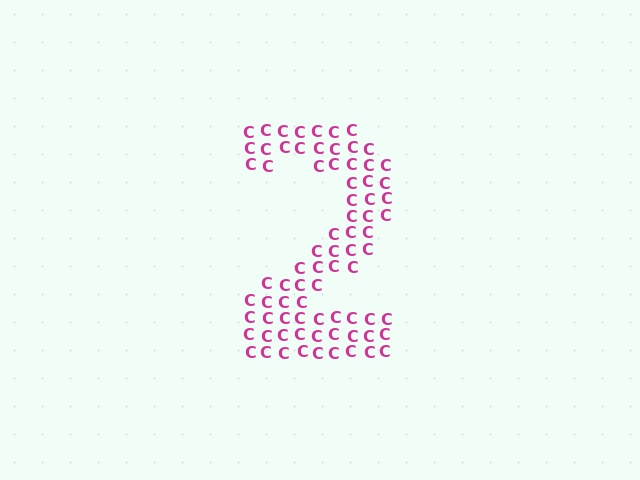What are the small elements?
The small elements are letter C's.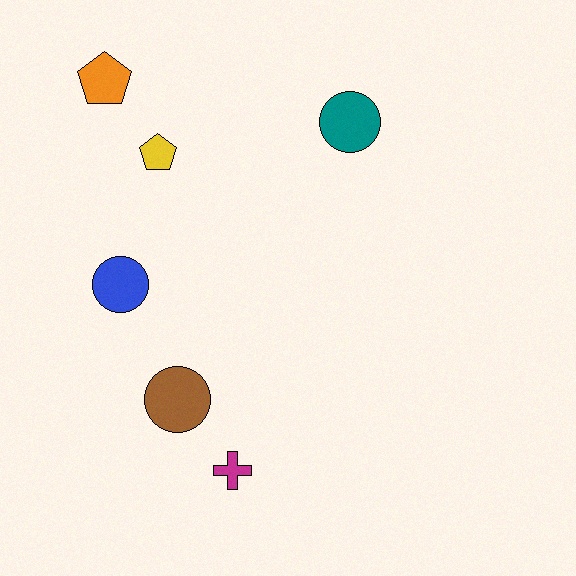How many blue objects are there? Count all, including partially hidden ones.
There is 1 blue object.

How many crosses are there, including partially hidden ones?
There is 1 cross.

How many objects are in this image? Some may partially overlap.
There are 6 objects.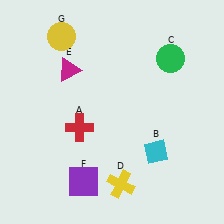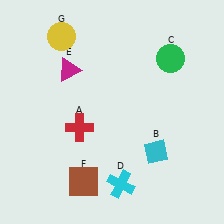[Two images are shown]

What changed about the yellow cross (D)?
In Image 1, D is yellow. In Image 2, it changed to cyan.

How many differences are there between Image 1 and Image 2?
There are 2 differences between the two images.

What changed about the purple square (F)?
In Image 1, F is purple. In Image 2, it changed to brown.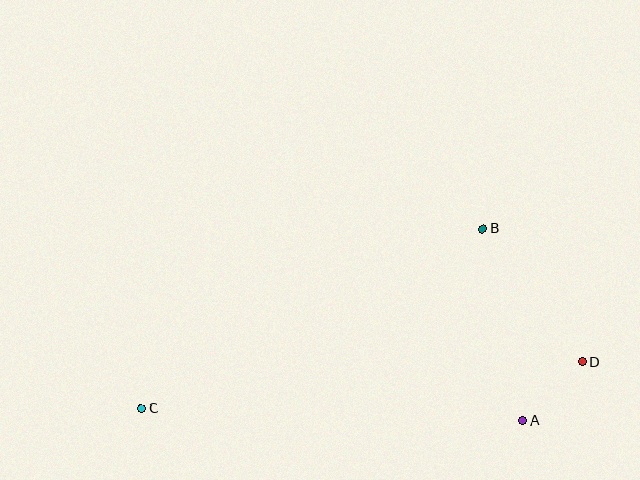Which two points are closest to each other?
Points A and D are closest to each other.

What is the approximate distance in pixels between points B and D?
The distance between B and D is approximately 166 pixels.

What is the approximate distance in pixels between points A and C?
The distance between A and C is approximately 381 pixels.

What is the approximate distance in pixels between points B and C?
The distance between B and C is approximately 386 pixels.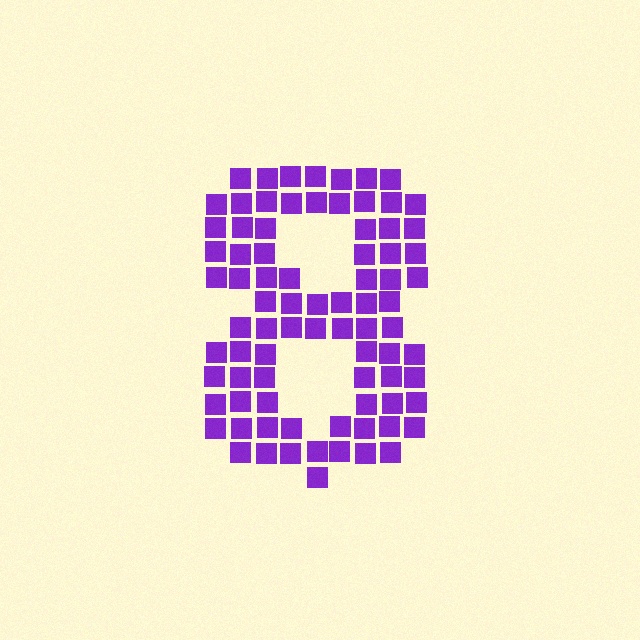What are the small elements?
The small elements are squares.